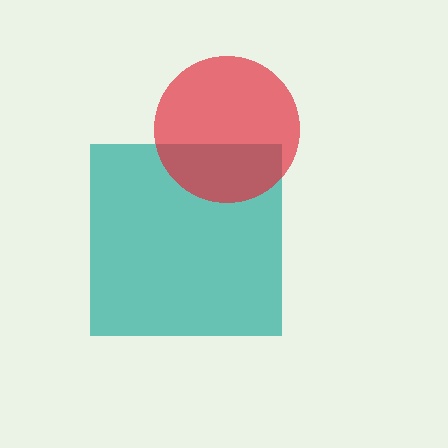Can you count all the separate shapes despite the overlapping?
Yes, there are 2 separate shapes.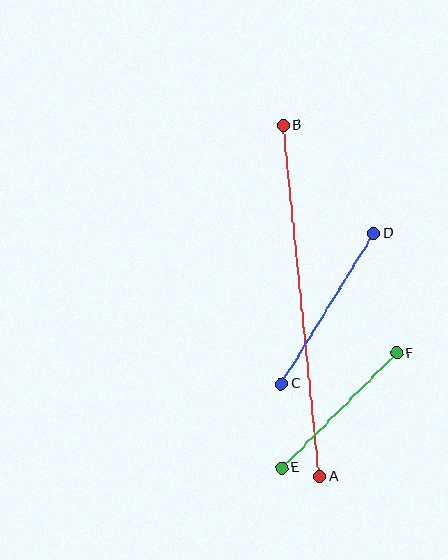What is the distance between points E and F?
The distance is approximately 162 pixels.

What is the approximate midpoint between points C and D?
The midpoint is at approximately (328, 309) pixels.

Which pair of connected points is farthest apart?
Points A and B are farthest apart.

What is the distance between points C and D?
The distance is approximately 176 pixels.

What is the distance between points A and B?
The distance is approximately 353 pixels.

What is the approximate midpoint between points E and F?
The midpoint is at approximately (339, 410) pixels.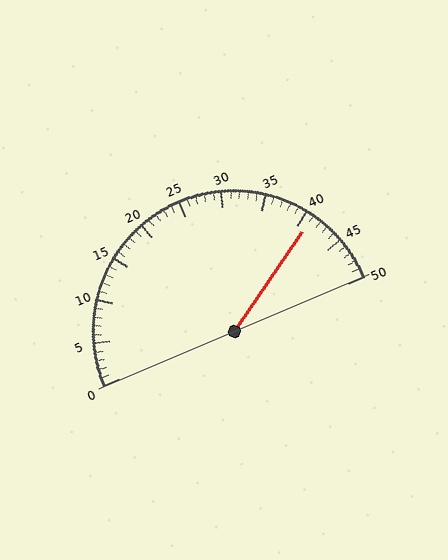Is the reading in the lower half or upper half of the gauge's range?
The reading is in the upper half of the range (0 to 50).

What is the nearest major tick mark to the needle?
The nearest major tick mark is 40.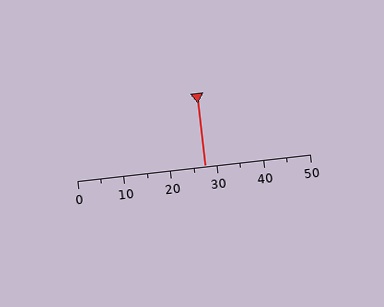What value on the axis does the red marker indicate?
The marker indicates approximately 27.5.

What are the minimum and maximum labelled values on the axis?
The axis runs from 0 to 50.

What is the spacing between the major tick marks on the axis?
The major ticks are spaced 10 apart.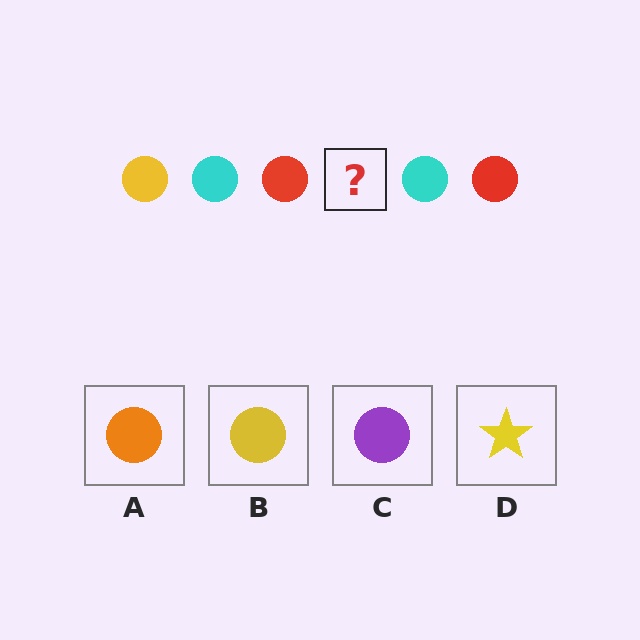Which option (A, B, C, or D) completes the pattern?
B.